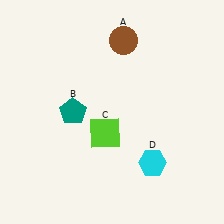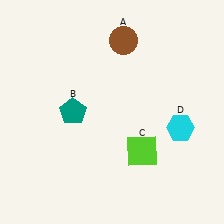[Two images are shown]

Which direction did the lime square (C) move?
The lime square (C) moved right.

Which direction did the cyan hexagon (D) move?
The cyan hexagon (D) moved up.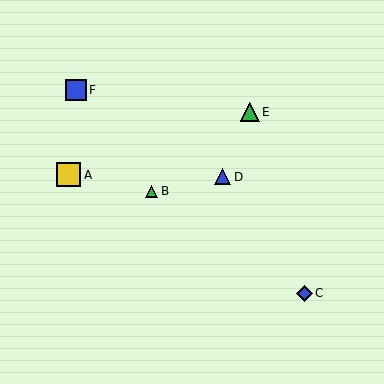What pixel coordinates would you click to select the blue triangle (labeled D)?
Click at (223, 177) to select the blue triangle D.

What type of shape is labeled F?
Shape F is a blue square.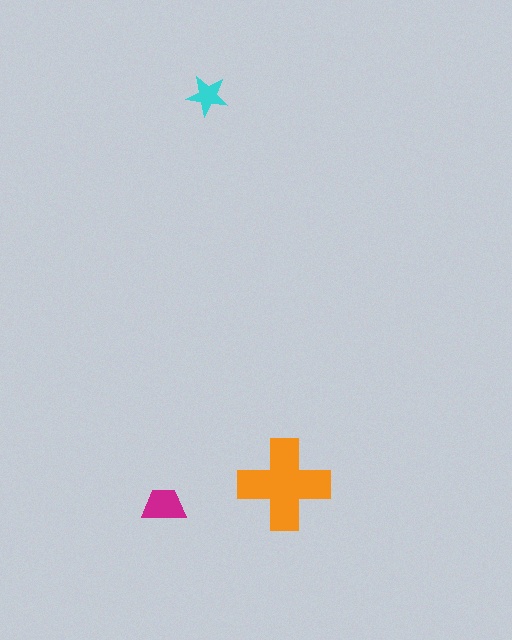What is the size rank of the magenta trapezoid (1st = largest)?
2nd.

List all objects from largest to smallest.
The orange cross, the magenta trapezoid, the cyan star.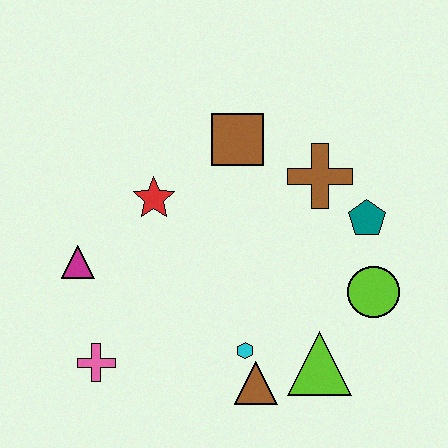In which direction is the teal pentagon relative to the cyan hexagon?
The teal pentagon is above the cyan hexagon.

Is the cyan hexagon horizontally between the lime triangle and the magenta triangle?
Yes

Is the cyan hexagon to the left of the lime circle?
Yes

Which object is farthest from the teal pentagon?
The pink cross is farthest from the teal pentagon.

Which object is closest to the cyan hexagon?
The brown triangle is closest to the cyan hexagon.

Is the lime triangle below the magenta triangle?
Yes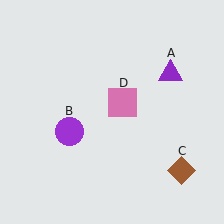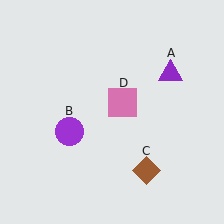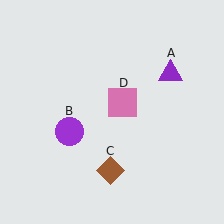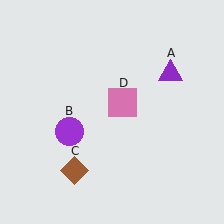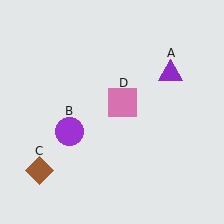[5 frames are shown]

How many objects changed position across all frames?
1 object changed position: brown diamond (object C).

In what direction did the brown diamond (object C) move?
The brown diamond (object C) moved left.